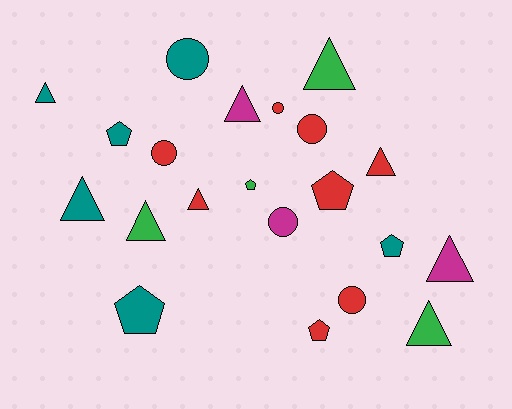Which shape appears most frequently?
Triangle, with 9 objects.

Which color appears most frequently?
Red, with 8 objects.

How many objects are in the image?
There are 21 objects.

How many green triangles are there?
There are 3 green triangles.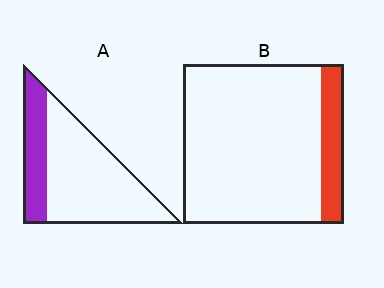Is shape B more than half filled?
No.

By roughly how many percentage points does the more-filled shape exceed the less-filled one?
By roughly 15 percentage points (A over B).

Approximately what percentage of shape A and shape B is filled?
A is approximately 30% and B is approximately 15%.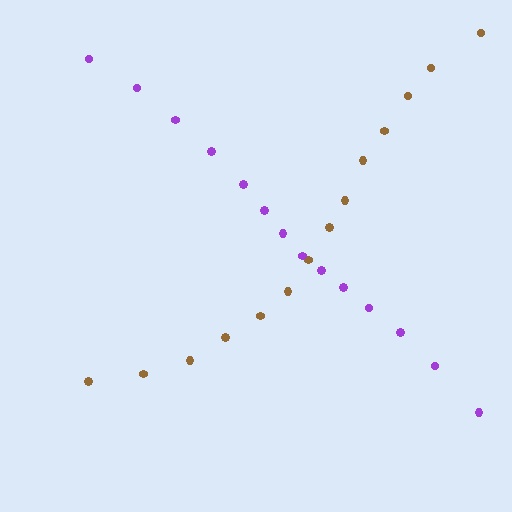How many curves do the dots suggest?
There are 2 distinct paths.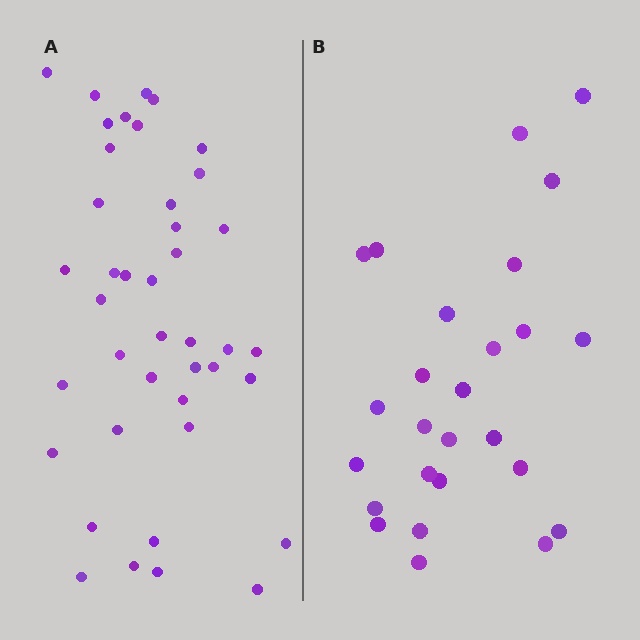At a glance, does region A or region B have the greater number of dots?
Region A (the left region) has more dots.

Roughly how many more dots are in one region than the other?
Region A has approximately 15 more dots than region B.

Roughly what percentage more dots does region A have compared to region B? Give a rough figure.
About 60% more.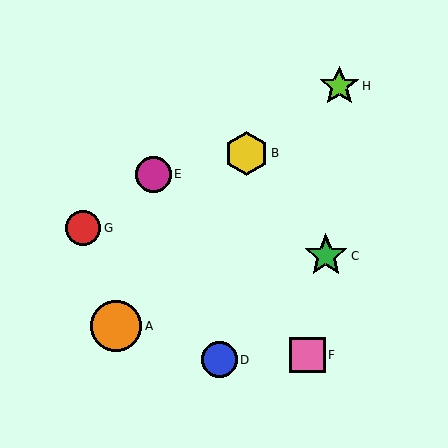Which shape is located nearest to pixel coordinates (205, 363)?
The blue circle (labeled D) at (220, 360) is nearest to that location.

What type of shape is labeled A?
Shape A is an orange circle.